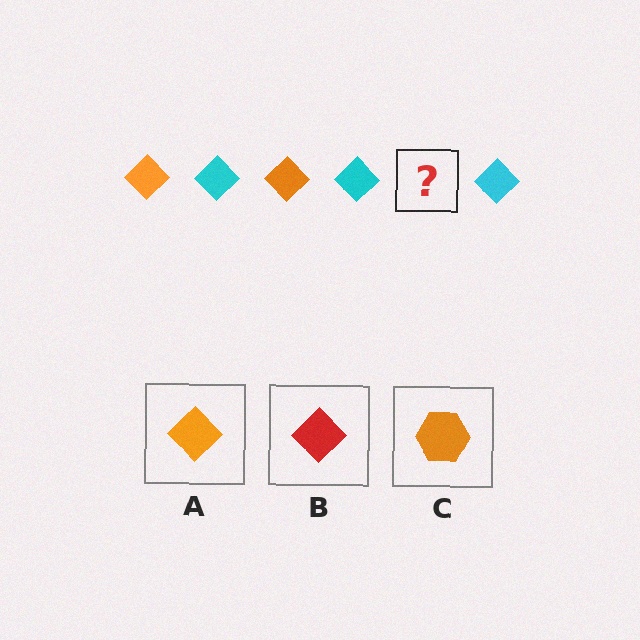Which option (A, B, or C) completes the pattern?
A.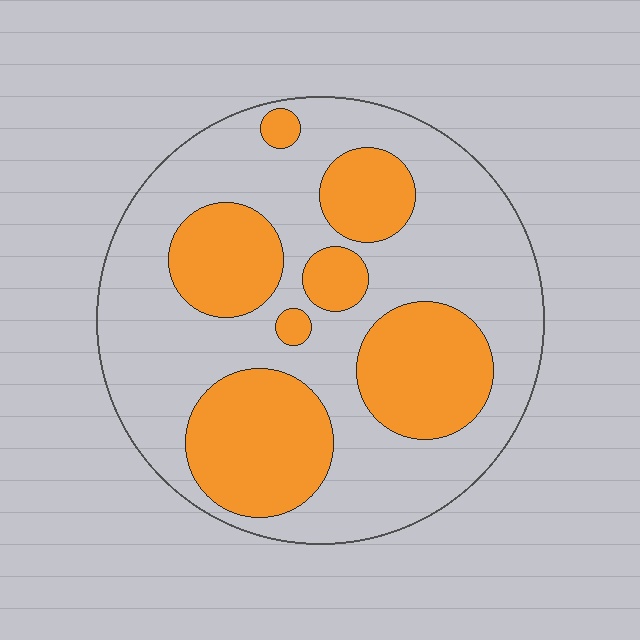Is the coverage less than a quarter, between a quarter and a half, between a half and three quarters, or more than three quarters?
Between a quarter and a half.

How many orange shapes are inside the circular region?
7.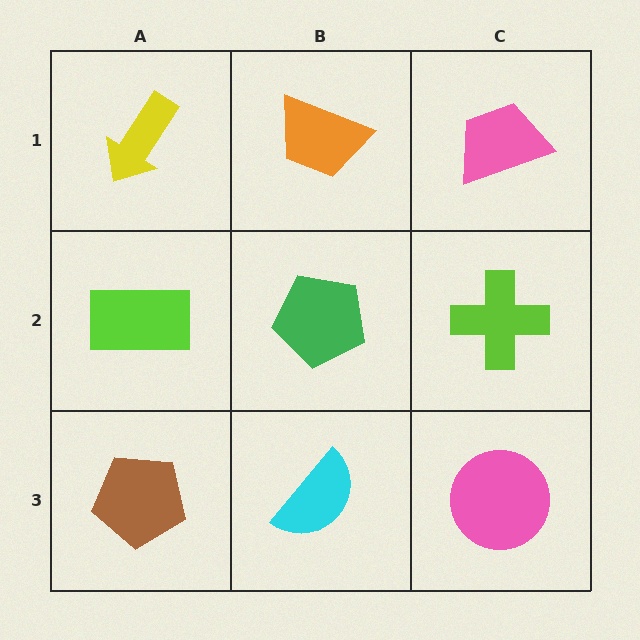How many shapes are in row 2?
3 shapes.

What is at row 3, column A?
A brown pentagon.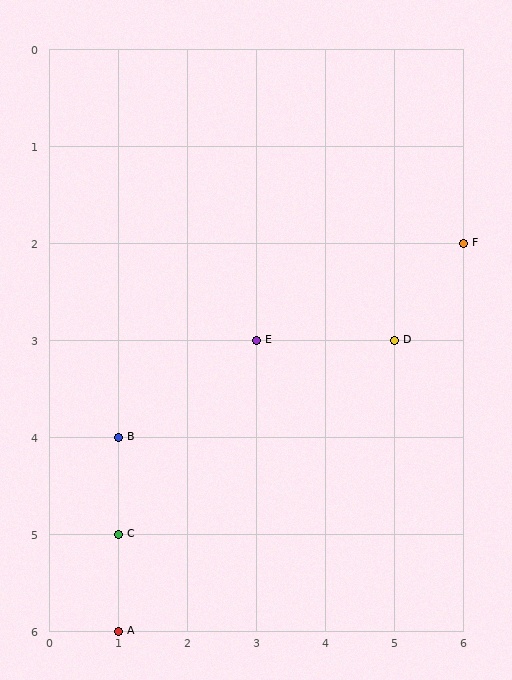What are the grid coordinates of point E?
Point E is at grid coordinates (3, 3).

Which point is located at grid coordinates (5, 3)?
Point D is at (5, 3).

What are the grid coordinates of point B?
Point B is at grid coordinates (1, 4).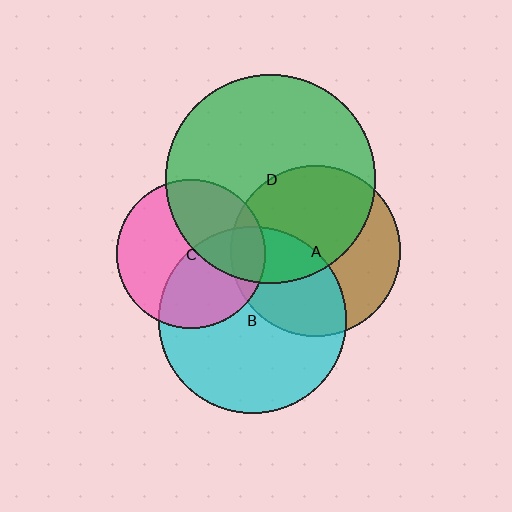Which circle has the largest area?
Circle D (green).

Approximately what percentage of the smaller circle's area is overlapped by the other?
Approximately 40%.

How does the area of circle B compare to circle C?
Approximately 1.6 times.